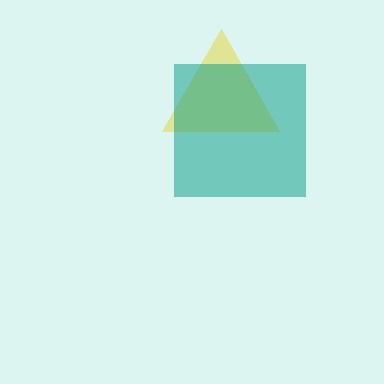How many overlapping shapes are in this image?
There are 2 overlapping shapes in the image.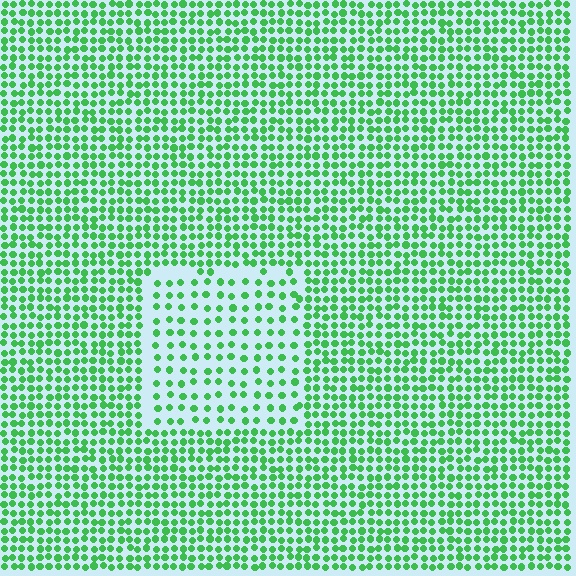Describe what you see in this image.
The image contains small green elements arranged at two different densities. A rectangle-shaped region is visible where the elements are less densely packed than the surrounding area.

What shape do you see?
I see a rectangle.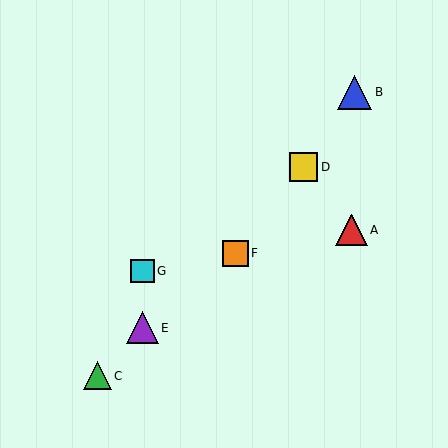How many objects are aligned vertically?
2 objects (E, G) are aligned vertically.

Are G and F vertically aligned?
No, G is at x≈142 and F is at x≈235.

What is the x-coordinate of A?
Object A is at x≈351.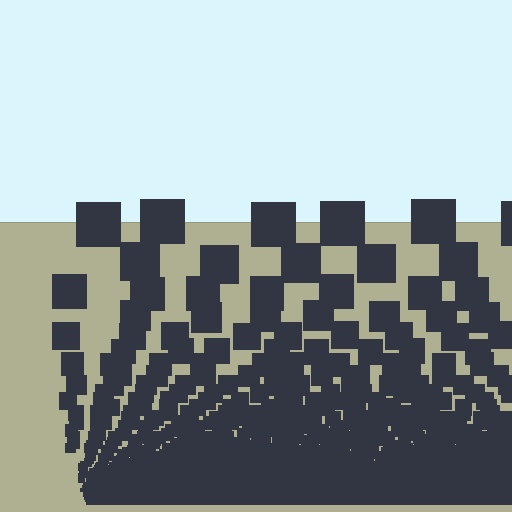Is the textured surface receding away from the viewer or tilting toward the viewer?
The surface appears to tilt toward the viewer. Texture elements get larger and sparser toward the top.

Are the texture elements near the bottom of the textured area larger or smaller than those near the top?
Smaller. The gradient is inverted — elements near the bottom are smaller and denser.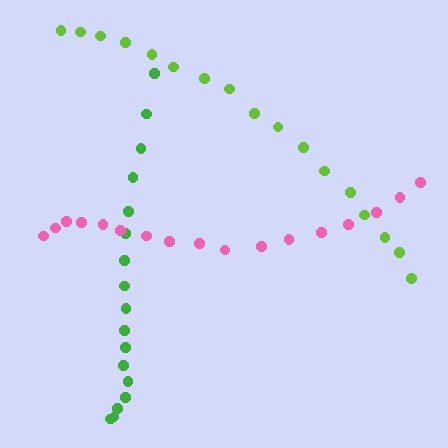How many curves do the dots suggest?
There are 3 distinct paths.